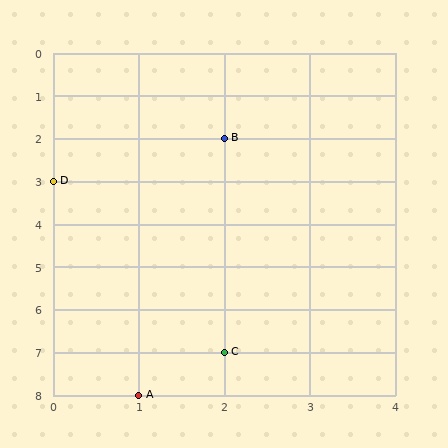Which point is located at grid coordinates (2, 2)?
Point B is at (2, 2).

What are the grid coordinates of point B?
Point B is at grid coordinates (2, 2).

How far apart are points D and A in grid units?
Points D and A are 1 column and 5 rows apart (about 5.1 grid units diagonally).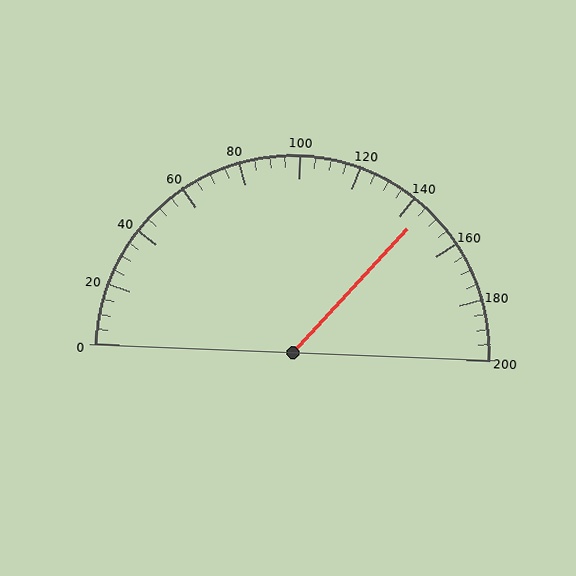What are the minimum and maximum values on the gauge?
The gauge ranges from 0 to 200.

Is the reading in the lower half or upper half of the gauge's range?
The reading is in the upper half of the range (0 to 200).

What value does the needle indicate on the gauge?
The needle indicates approximately 145.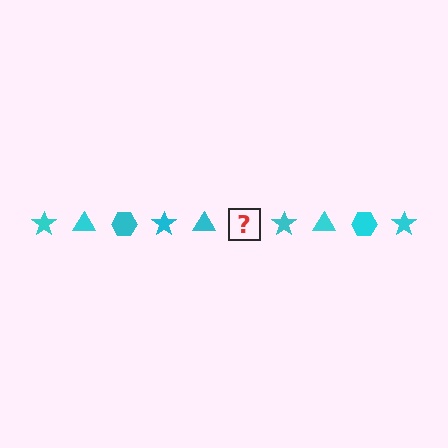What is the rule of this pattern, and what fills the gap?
The rule is that the pattern cycles through star, triangle, hexagon shapes in cyan. The gap should be filled with a cyan hexagon.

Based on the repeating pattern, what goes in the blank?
The blank should be a cyan hexagon.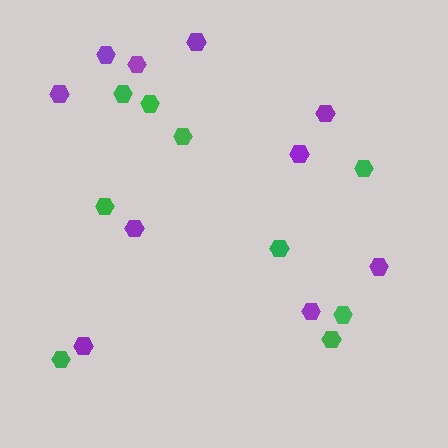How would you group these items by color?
There are 2 groups: one group of green hexagons (9) and one group of purple hexagons (10).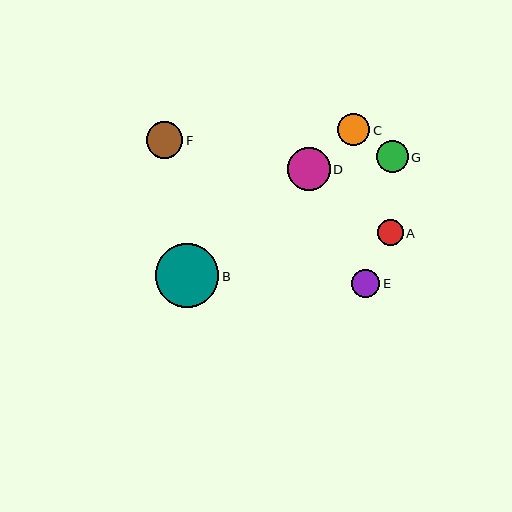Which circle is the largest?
Circle B is the largest with a size of approximately 63 pixels.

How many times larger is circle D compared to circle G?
Circle D is approximately 1.3 times the size of circle G.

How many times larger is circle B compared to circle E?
Circle B is approximately 2.2 times the size of circle E.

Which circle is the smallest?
Circle A is the smallest with a size of approximately 26 pixels.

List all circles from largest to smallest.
From largest to smallest: B, D, F, C, G, E, A.